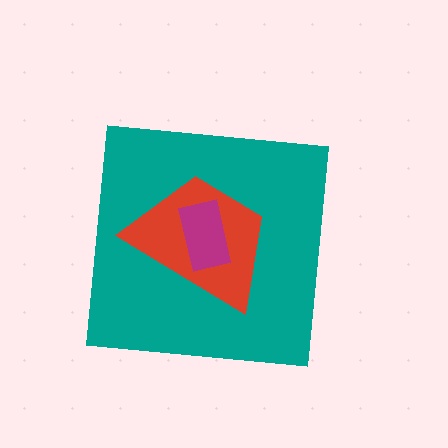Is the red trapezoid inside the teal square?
Yes.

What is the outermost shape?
The teal square.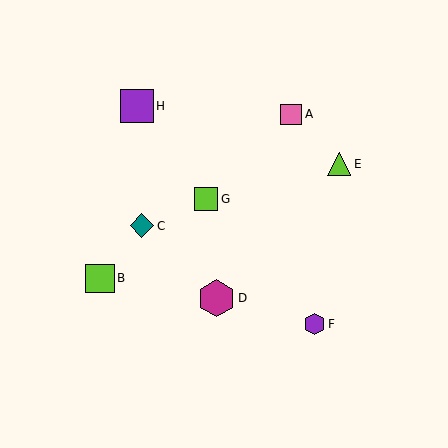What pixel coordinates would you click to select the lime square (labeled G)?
Click at (206, 199) to select the lime square G.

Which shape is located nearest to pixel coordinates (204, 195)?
The lime square (labeled G) at (206, 199) is nearest to that location.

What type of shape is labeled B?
Shape B is a lime square.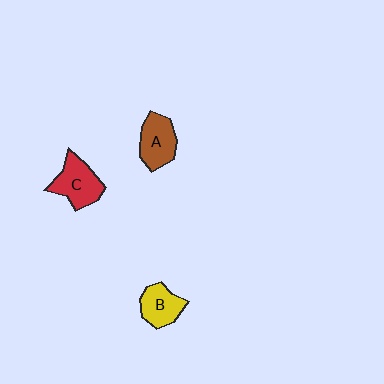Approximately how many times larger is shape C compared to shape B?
Approximately 1.3 times.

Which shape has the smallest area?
Shape B (yellow).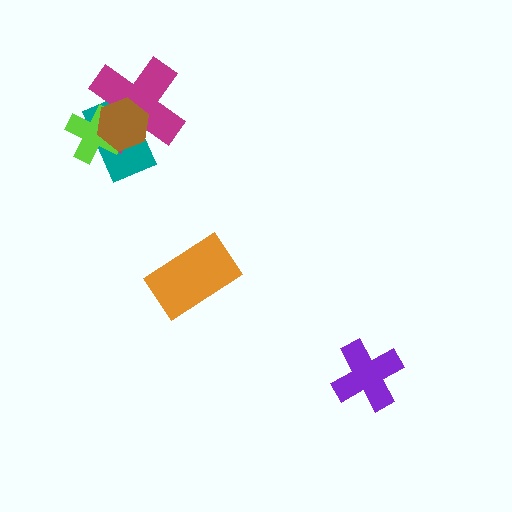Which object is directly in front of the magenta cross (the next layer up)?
The lime cross is directly in front of the magenta cross.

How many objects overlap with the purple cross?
0 objects overlap with the purple cross.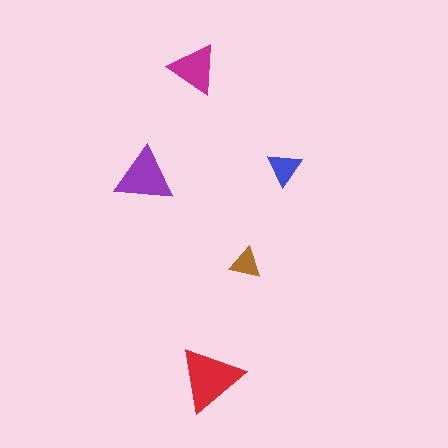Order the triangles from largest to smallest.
the red one, the purple one, the magenta one, the blue one, the brown one.